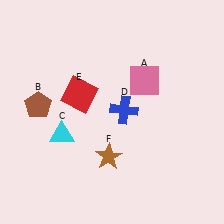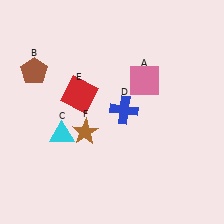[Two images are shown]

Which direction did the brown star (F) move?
The brown star (F) moved up.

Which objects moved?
The objects that moved are: the brown pentagon (B), the brown star (F).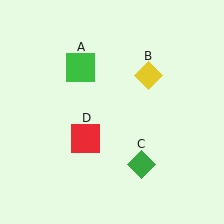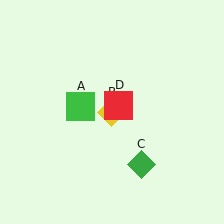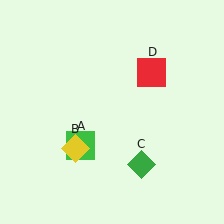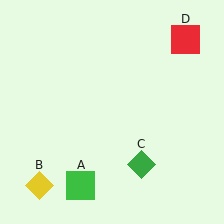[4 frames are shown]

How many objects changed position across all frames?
3 objects changed position: green square (object A), yellow diamond (object B), red square (object D).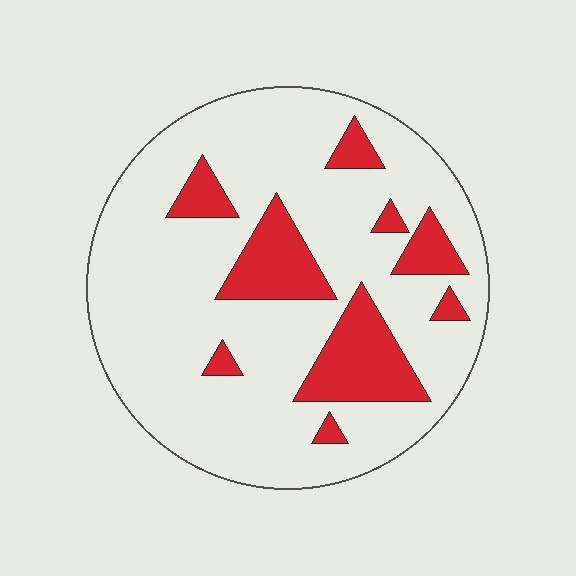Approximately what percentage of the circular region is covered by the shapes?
Approximately 20%.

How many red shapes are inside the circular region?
9.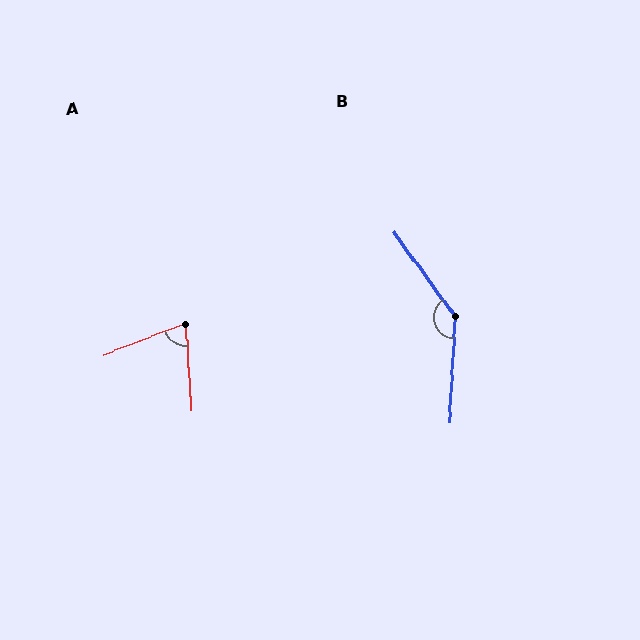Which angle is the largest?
B, at approximately 141 degrees.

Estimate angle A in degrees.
Approximately 73 degrees.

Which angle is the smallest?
A, at approximately 73 degrees.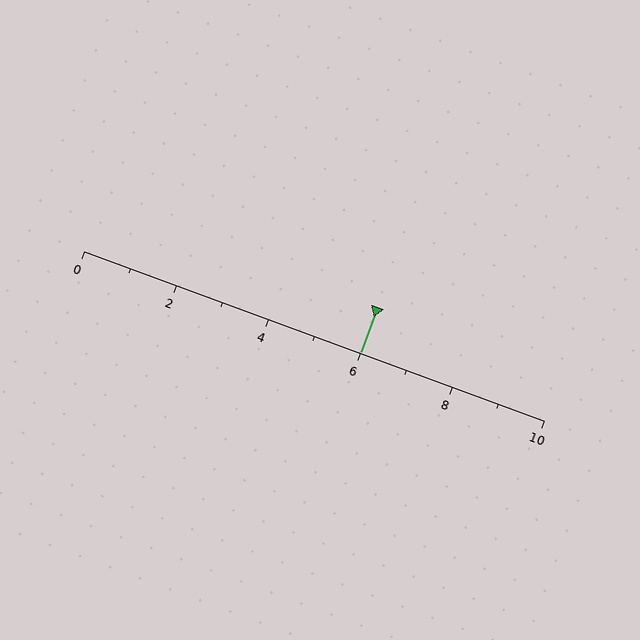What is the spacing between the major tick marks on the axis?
The major ticks are spaced 2 apart.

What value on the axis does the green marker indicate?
The marker indicates approximately 6.